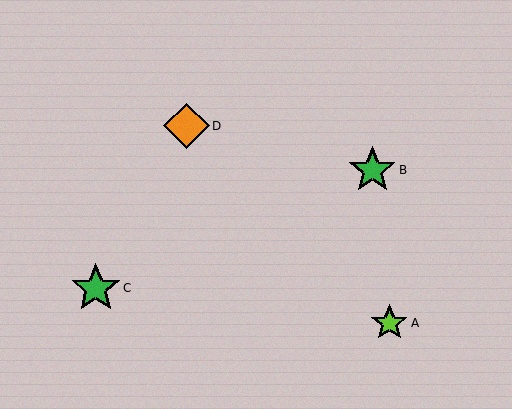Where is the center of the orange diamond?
The center of the orange diamond is at (187, 126).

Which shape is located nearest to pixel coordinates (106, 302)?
The green star (labeled C) at (96, 288) is nearest to that location.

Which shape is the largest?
The green star (labeled C) is the largest.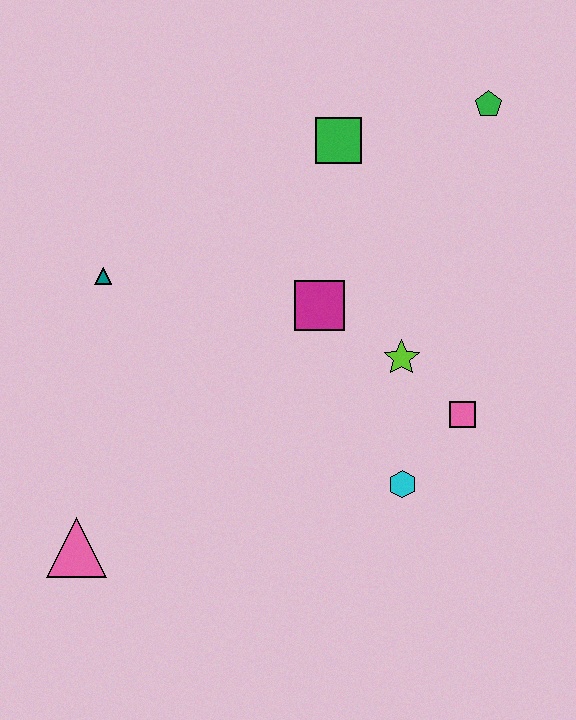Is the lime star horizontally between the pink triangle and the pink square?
Yes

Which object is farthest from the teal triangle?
The green pentagon is farthest from the teal triangle.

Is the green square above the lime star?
Yes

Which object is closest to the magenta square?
The lime star is closest to the magenta square.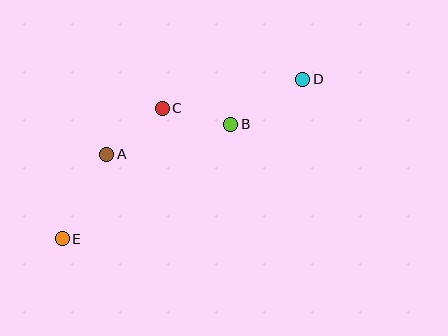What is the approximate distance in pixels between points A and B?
The distance between A and B is approximately 128 pixels.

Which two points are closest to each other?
Points B and C are closest to each other.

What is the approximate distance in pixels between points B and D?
The distance between B and D is approximately 85 pixels.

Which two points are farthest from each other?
Points D and E are farthest from each other.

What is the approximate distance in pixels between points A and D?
The distance between A and D is approximately 210 pixels.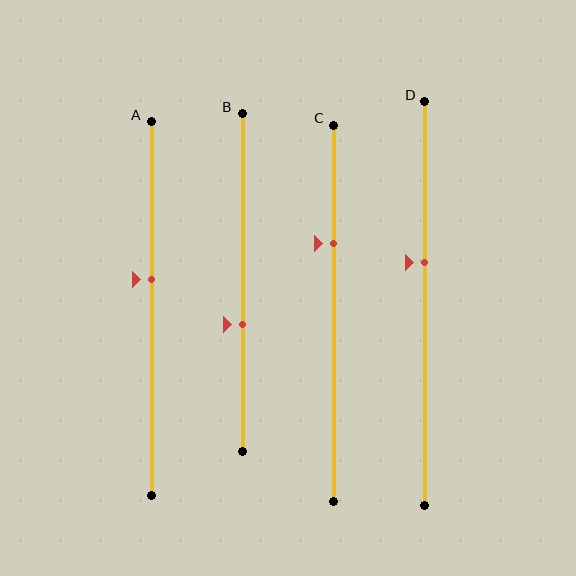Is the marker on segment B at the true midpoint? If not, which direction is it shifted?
No, the marker on segment B is shifted downward by about 12% of the segment length.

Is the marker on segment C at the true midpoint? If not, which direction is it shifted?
No, the marker on segment C is shifted upward by about 19% of the segment length.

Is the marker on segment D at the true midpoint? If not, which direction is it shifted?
No, the marker on segment D is shifted upward by about 10% of the segment length.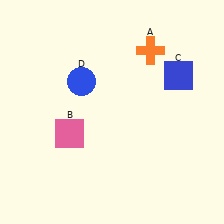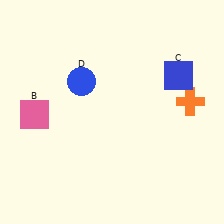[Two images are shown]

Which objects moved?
The objects that moved are: the orange cross (A), the pink square (B).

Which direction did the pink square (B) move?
The pink square (B) moved left.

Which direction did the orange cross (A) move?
The orange cross (A) moved down.